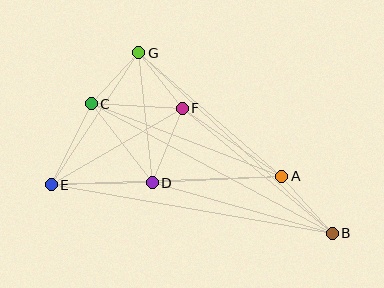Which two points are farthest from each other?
Points B and E are farthest from each other.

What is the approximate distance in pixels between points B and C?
The distance between B and C is approximately 273 pixels.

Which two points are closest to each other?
Points C and G are closest to each other.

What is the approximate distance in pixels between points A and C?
The distance between A and C is approximately 204 pixels.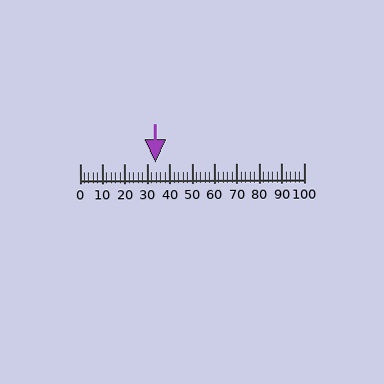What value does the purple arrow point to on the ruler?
The purple arrow points to approximately 34.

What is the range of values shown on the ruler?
The ruler shows values from 0 to 100.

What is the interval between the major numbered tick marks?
The major tick marks are spaced 10 units apart.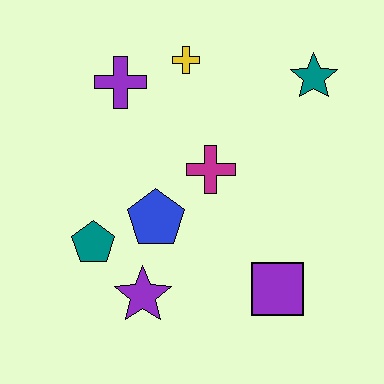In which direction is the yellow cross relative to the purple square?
The yellow cross is above the purple square.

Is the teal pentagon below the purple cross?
Yes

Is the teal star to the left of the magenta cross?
No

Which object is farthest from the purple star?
The teal star is farthest from the purple star.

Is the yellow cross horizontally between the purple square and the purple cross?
Yes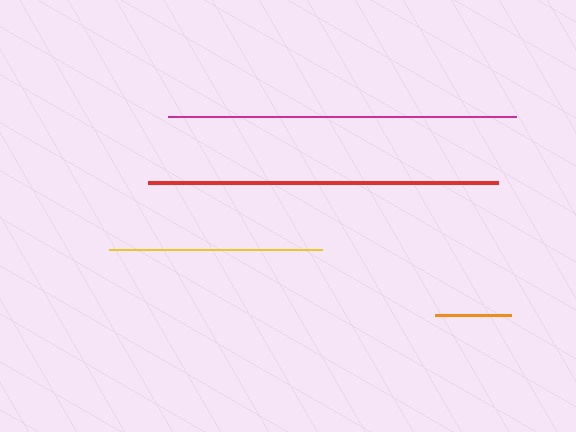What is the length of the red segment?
The red segment is approximately 350 pixels long.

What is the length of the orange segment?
The orange segment is approximately 76 pixels long.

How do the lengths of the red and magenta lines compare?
The red and magenta lines are approximately the same length.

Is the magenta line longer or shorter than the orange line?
The magenta line is longer than the orange line.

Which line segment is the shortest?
The orange line is the shortest at approximately 76 pixels.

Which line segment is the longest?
The red line is the longest at approximately 350 pixels.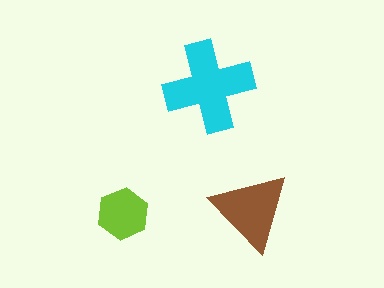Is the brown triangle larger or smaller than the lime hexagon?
Larger.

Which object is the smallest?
The lime hexagon.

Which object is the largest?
The cyan cross.